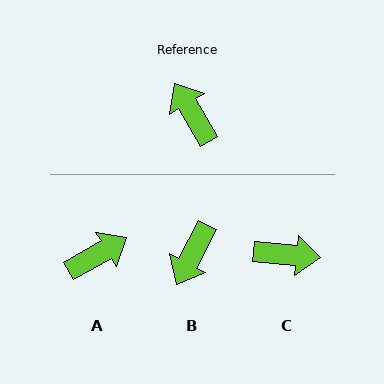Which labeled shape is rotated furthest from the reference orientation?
C, about 126 degrees away.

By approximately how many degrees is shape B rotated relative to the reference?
Approximately 121 degrees counter-clockwise.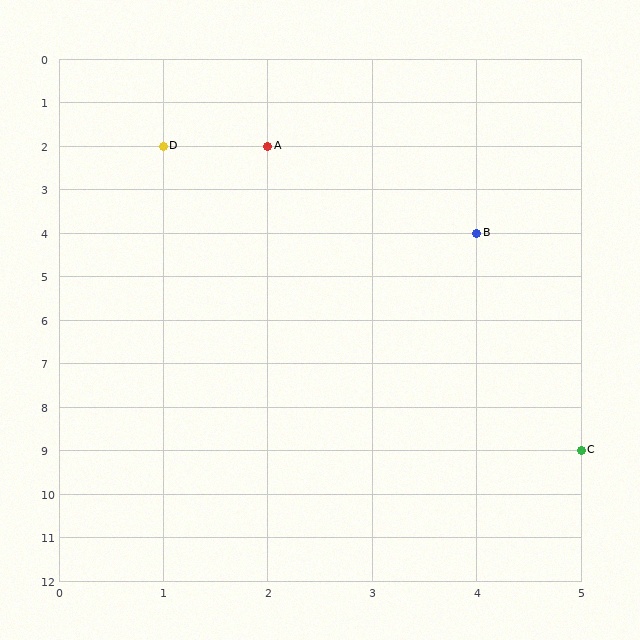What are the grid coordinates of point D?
Point D is at grid coordinates (1, 2).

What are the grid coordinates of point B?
Point B is at grid coordinates (4, 4).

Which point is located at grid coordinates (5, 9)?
Point C is at (5, 9).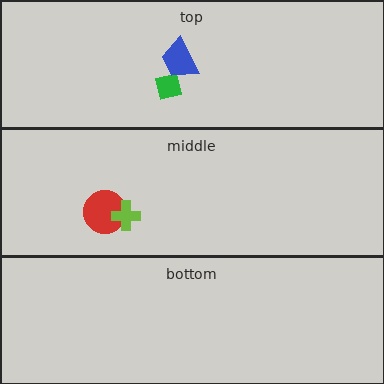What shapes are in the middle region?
The red circle, the lime cross.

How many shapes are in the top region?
2.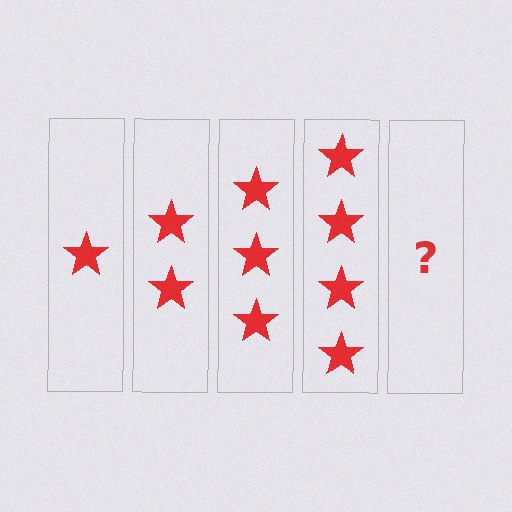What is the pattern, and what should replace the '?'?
The pattern is that each step adds one more star. The '?' should be 5 stars.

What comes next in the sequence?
The next element should be 5 stars.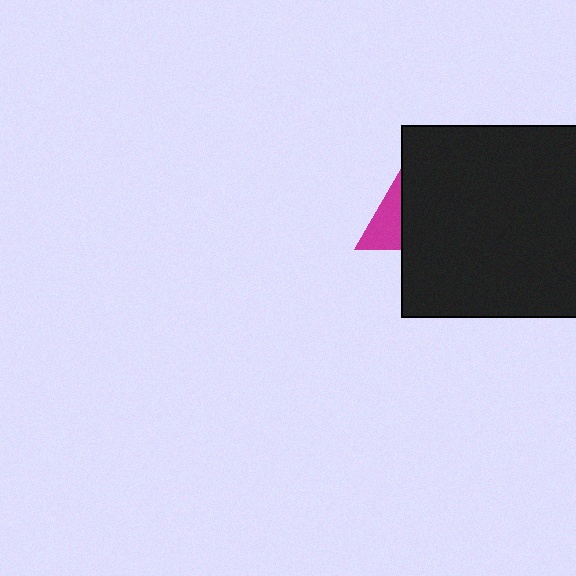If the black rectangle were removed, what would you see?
You would see the complete magenta triangle.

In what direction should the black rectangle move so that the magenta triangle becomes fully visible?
The black rectangle should move right. That is the shortest direction to clear the overlap and leave the magenta triangle fully visible.